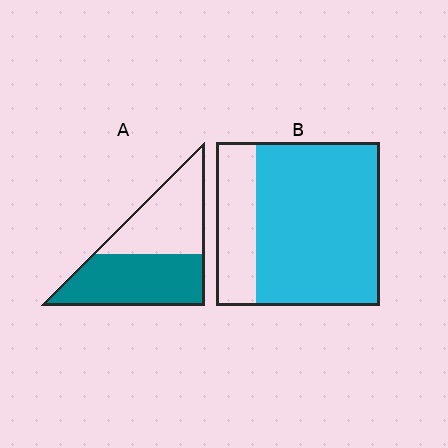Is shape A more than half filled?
Roughly half.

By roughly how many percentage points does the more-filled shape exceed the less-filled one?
By roughly 20 percentage points (B over A).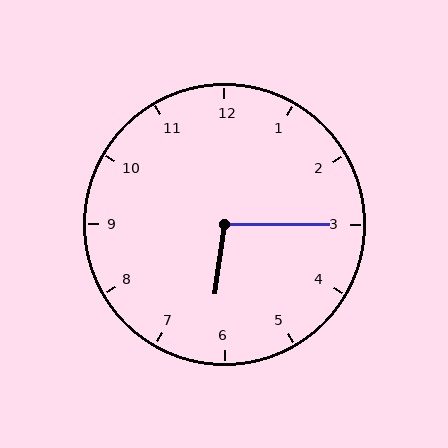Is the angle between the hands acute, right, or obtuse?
It is obtuse.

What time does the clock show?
6:15.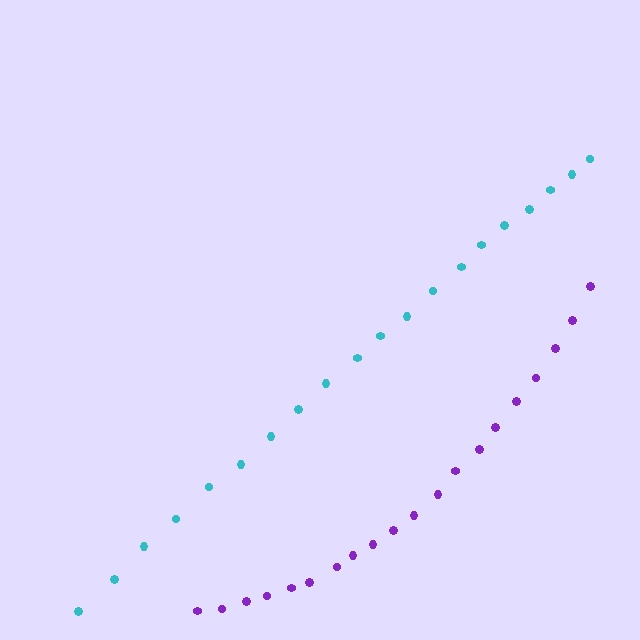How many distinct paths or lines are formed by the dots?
There are 2 distinct paths.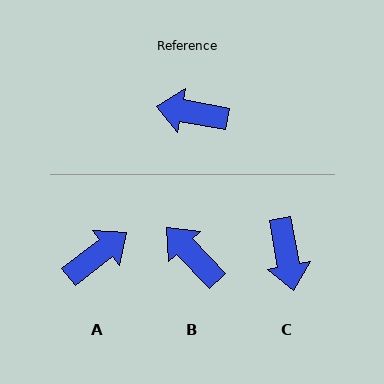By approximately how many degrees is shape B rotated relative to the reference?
Approximately 36 degrees clockwise.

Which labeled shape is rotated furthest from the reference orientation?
A, about 132 degrees away.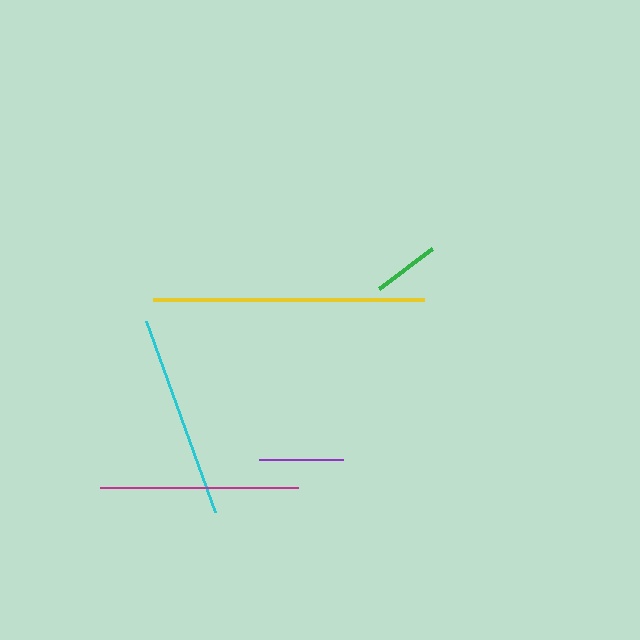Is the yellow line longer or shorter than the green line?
The yellow line is longer than the green line.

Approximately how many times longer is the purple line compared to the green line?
The purple line is approximately 1.3 times the length of the green line.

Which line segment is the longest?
The yellow line is the longest at approximately 271 pixels.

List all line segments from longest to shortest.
From longest to shortest: yellow, cyan, magenta, purple, green.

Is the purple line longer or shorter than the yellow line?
The yellow line is longer than the purple line.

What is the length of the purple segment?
The purple segment is approximately 84 pixels long.